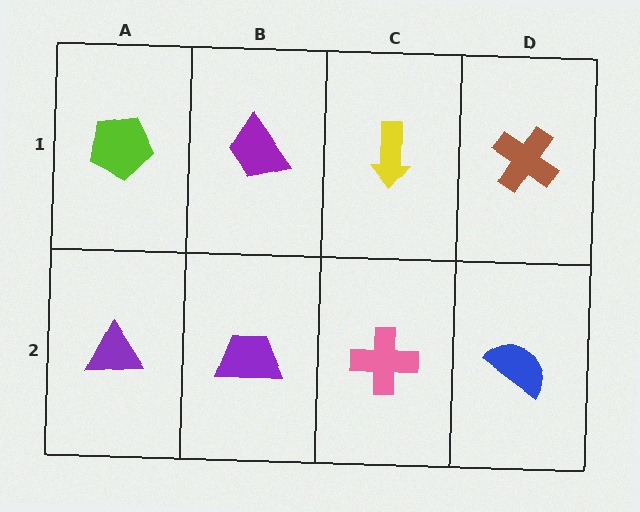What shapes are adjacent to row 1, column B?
A purple trapezoid (row 2, column B), a lime pentagon (row 1, column A), a yellow arrow (row 1, column C).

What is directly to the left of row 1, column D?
A yellow arrow.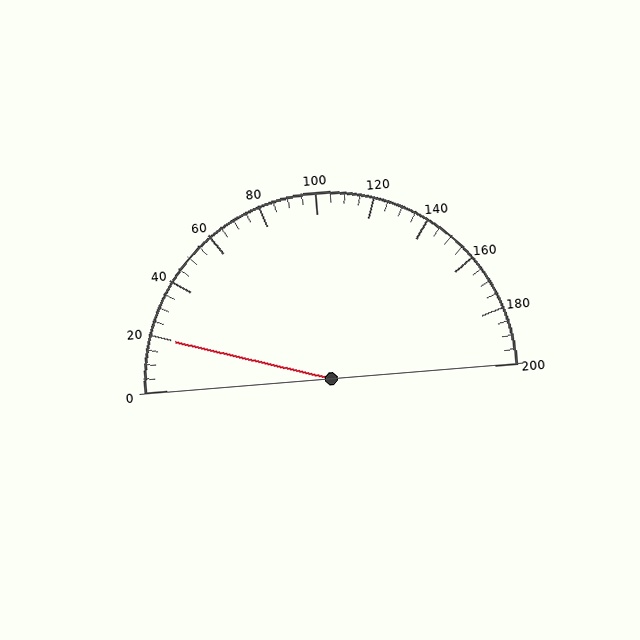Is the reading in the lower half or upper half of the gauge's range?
The reading is in the lower half of the range (0 to 200).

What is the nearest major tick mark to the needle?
The nearest major tick mark is 20.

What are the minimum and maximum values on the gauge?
The gauge ranges from 0 to 200.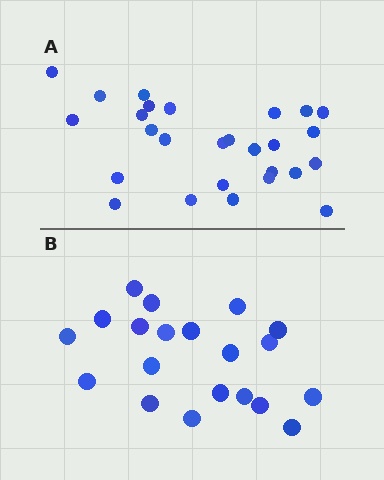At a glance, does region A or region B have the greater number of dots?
Region A (the top region) has more dots.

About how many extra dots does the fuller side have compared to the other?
Region A has roughly 8 or so more dots than region B.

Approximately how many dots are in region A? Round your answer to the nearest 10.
About 30 dots. (The exact count is 27, which rounds to 30.)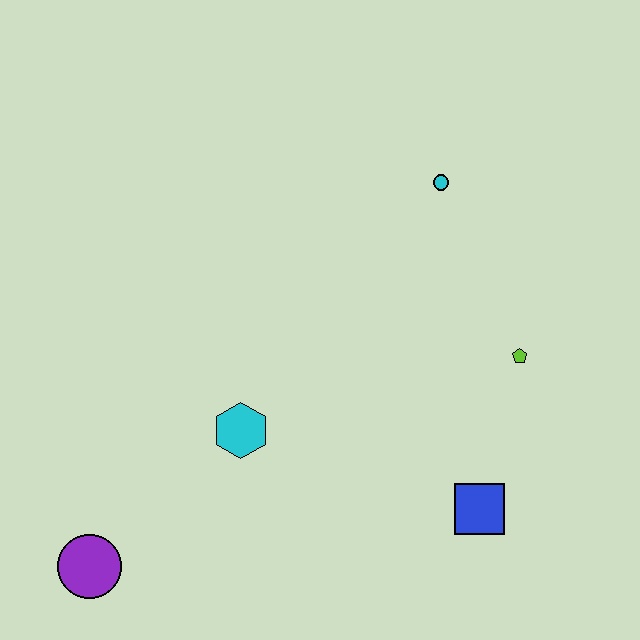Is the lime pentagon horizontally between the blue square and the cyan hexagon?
No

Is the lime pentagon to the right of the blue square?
Yes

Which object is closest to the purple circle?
The cyan hexagon is closest to the purple circle.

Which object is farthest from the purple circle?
The cyan circle is farthest from the purple circle.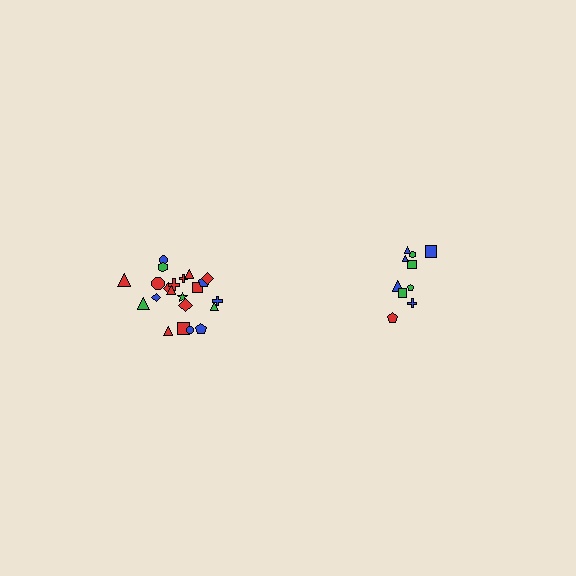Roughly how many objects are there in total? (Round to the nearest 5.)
Roughly 30 objects in total.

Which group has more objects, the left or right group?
The left group.